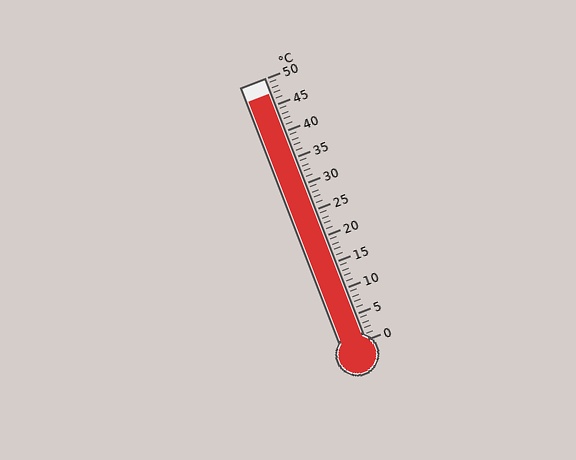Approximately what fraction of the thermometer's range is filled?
The thermometer is filled to approximately 95% of its range.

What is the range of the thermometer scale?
The thermometer scale ranges from 0°C to 50°C.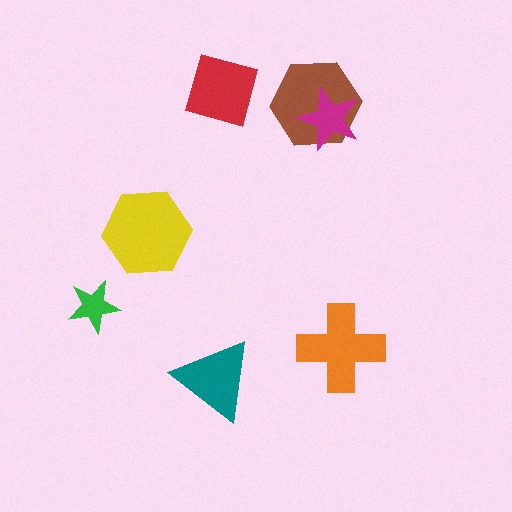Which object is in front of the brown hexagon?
The magenta star is in front of the brown hexagon.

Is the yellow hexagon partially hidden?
No, no other shape covers it.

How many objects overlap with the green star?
0 objects overlap with the green star.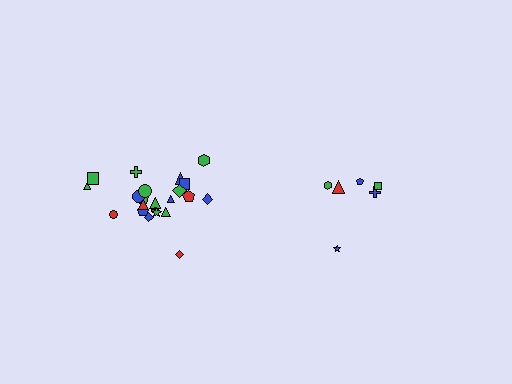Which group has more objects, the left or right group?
The left group.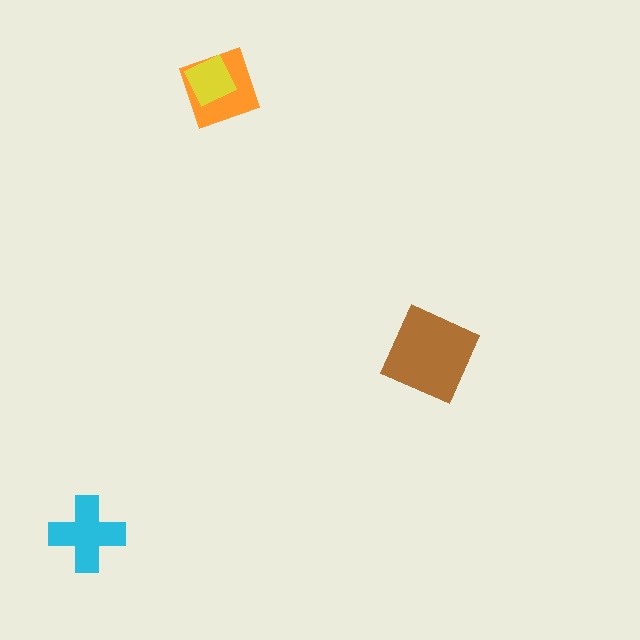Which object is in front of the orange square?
The yellow diamond is in front of the orange square.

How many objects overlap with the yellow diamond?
1 object overlaps with the yellow diamond.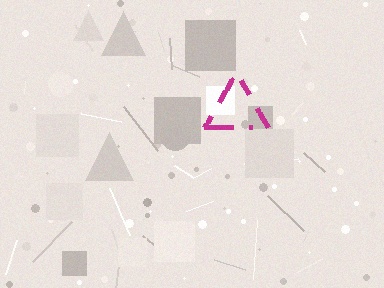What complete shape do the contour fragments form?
The contour fragments form a triangle.